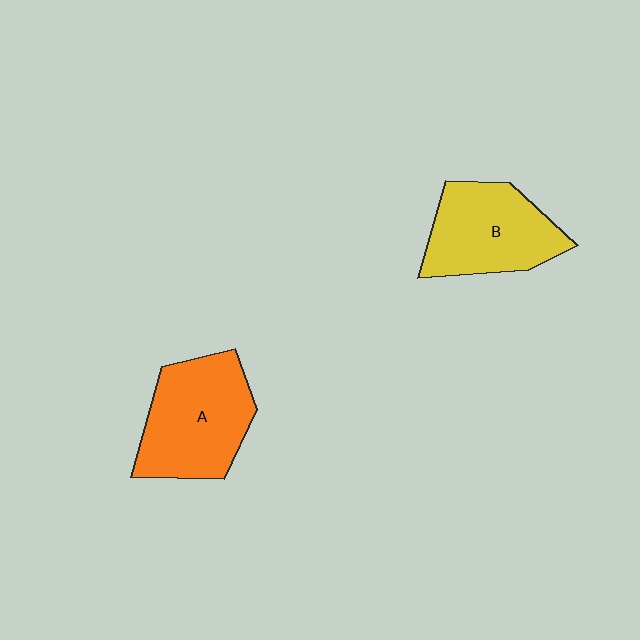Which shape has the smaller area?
Shape B (yellow).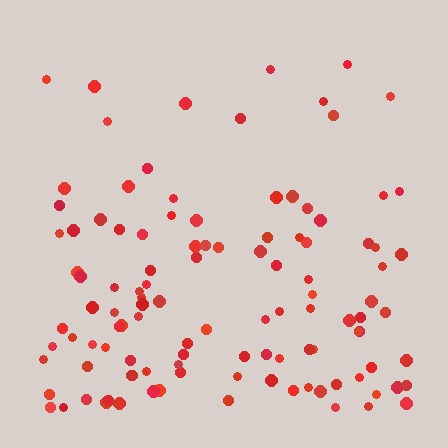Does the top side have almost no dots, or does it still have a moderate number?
Still a moderate number, just noticeably fewer than the bottom.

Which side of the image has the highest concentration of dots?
The bottom.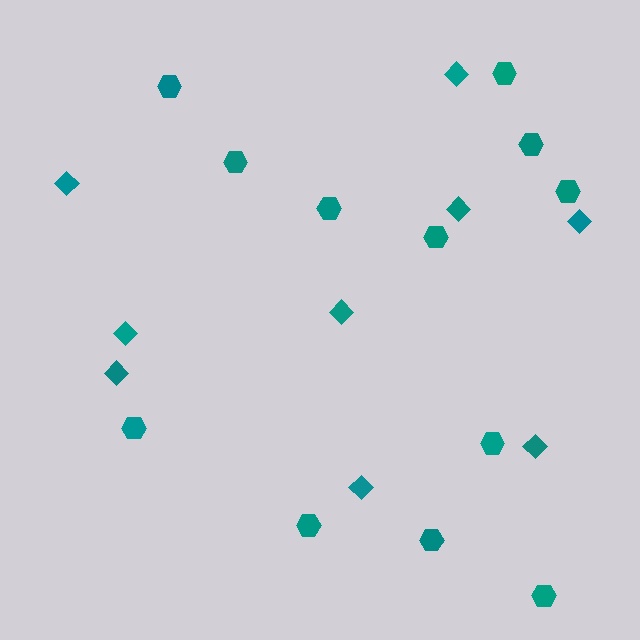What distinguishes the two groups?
There are 2 groups: one group of hexagons (12) and one group of diamonds (9).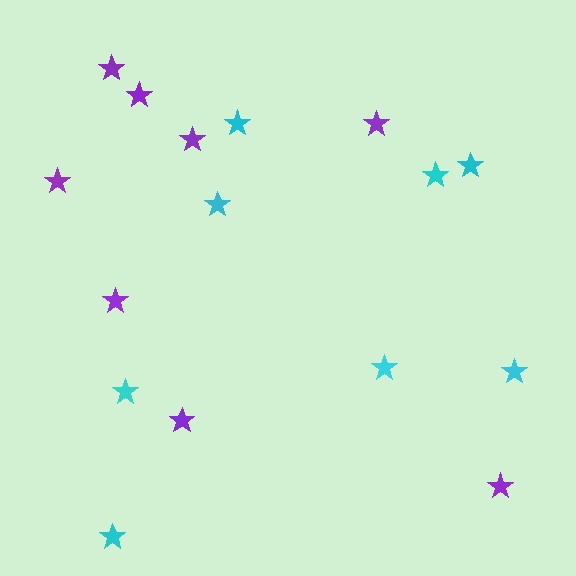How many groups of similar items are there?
There are 2 groups: one group of purple stars (8) and one group of cyan stars (8).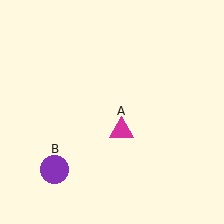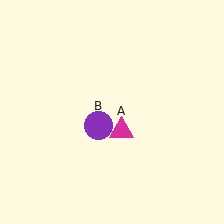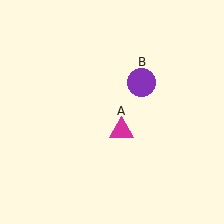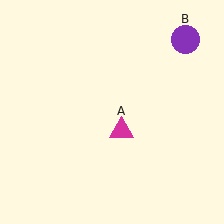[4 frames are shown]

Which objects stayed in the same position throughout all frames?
Magenta triangle (object A) remained stationary.